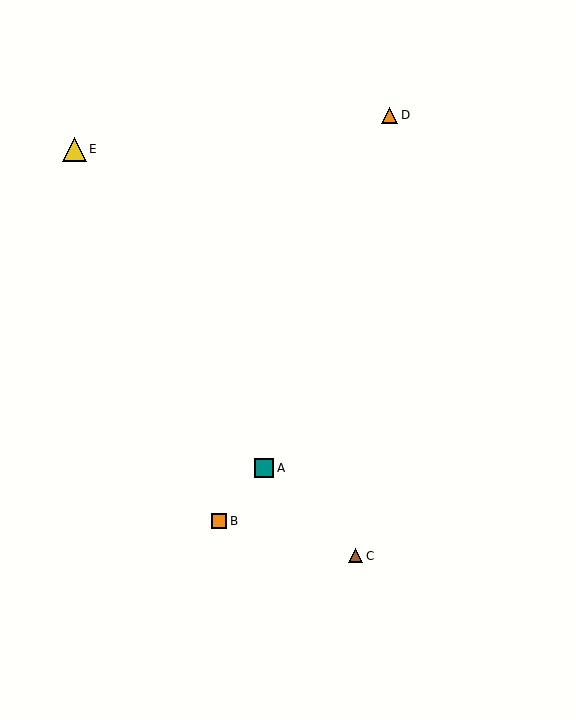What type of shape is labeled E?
Shape E is a yellow triangle.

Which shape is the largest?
The yellow triangle (labeled E) is the largest.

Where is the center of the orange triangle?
The center of the orange triangle is at (390, 115).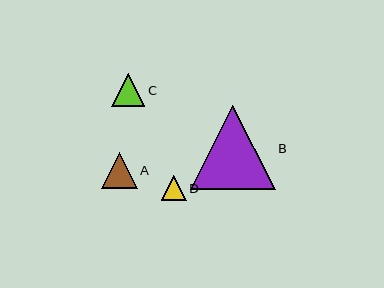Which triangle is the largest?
Triangle B is the largest with a size of approximately 85 pixels.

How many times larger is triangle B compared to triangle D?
Triangle B is approximately 3.4 times the size of triangle D.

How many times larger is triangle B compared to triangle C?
Triangle B is approximately 2.5 times the size of triangle C.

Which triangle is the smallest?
Triangle D is the smallest with a size of approximately 25 pixels.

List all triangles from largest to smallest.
From largest to smallest: B, A, C, D.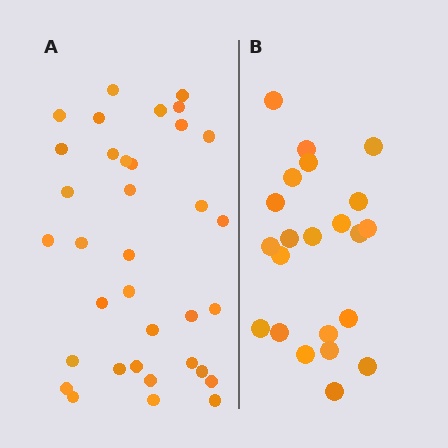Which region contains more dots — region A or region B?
Region A (the left region) has more dots.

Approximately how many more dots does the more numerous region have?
Region A has approximately 15 more dots than region B.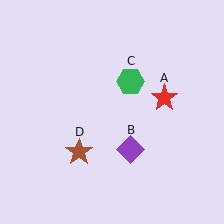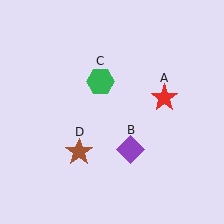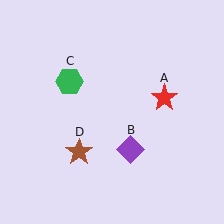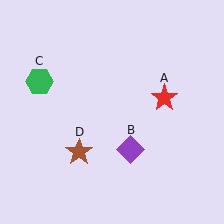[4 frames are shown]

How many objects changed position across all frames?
1 object changed position: green hexagon (object C).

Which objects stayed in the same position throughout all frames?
Red star (object A) and purple diamond (object B) and brown star (object D) remained stationary.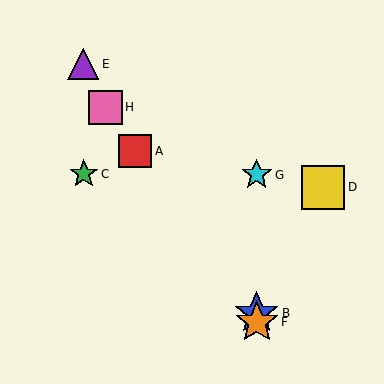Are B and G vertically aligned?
Yes, both are at x≈257.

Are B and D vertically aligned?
No, B is at x≈257 and D is at x≈323.